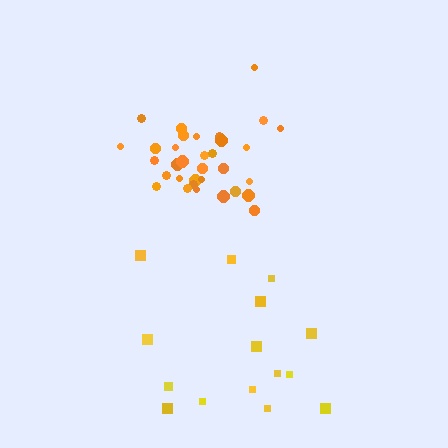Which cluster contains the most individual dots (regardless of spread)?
Orange (33).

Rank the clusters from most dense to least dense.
orange, yellow.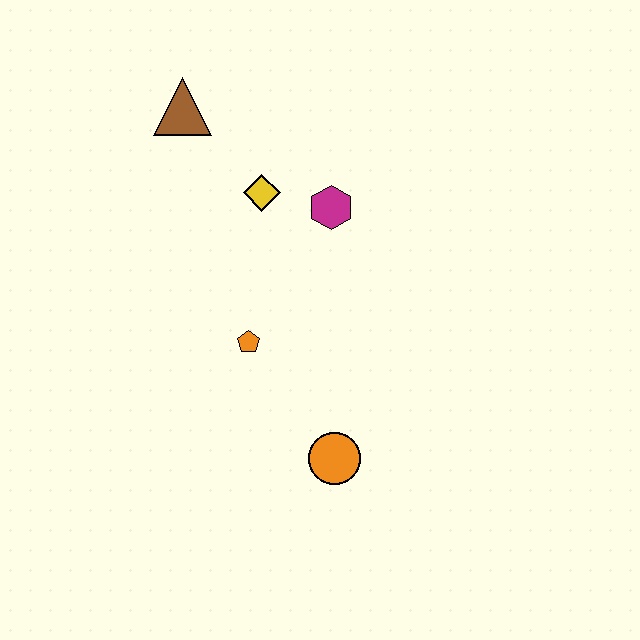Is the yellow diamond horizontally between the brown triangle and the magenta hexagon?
Yes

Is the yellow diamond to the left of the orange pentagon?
No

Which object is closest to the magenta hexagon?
The yellow diamond is closest to the magenta hexagon.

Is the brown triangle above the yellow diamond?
Yes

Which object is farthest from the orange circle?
The brown triangle is farthest from the orange circle.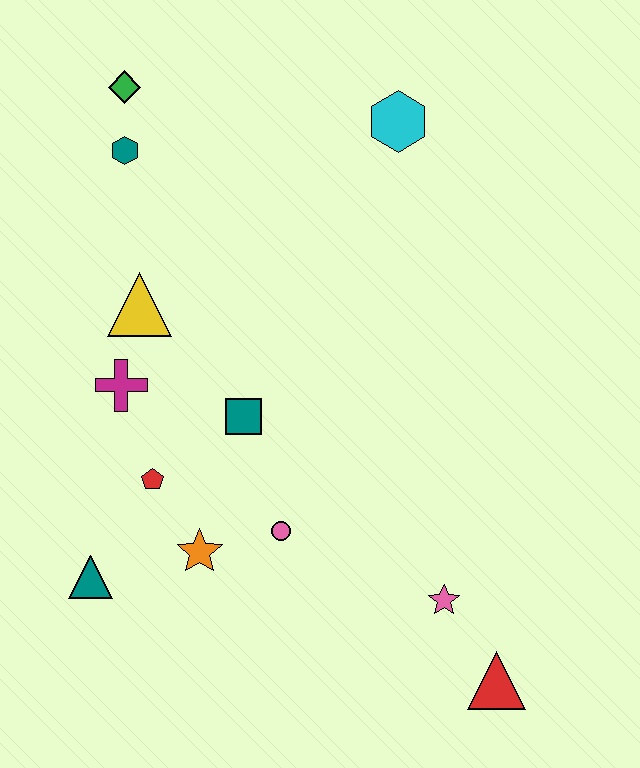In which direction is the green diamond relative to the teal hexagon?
The green diamond is above the teal hexagon.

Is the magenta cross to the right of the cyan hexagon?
No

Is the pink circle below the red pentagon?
Yes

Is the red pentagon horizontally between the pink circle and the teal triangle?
Yes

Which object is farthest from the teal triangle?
The cyan hexagon is farthest from the teal triangle.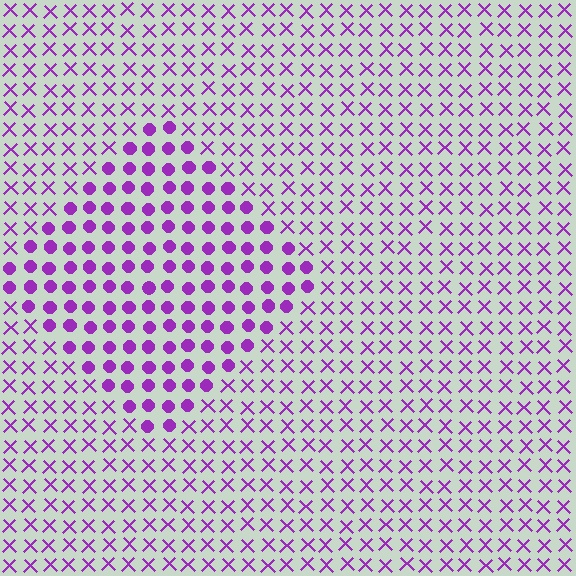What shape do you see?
I see a diamond.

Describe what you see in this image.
The image is filled with small purple elements arranged in a uniform grid. A diamond-shaped region contains circles, while the surrounding area contains X marks. The boundary is defined purely by the change in element shape.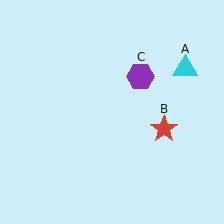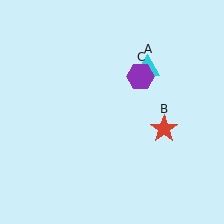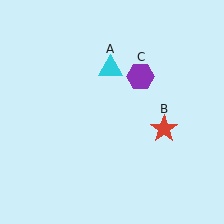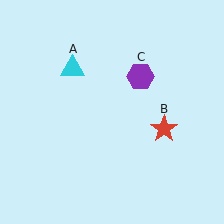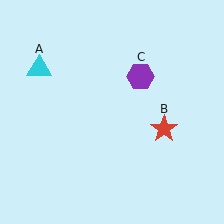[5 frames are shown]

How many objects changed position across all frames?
1 object changed position: cyan triangle (object A).